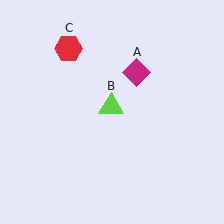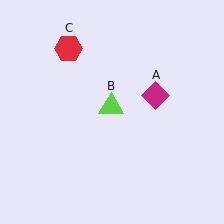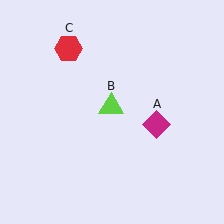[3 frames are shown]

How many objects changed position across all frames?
1 object changed position: magenta diamond (object A).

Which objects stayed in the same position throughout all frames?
Lime triangle (object B) and red hexagon (object C) remained stationary.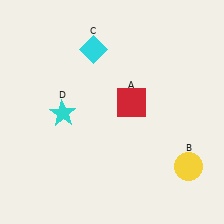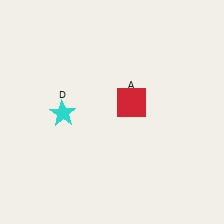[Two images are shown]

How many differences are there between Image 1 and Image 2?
There are 2 differences between the two images.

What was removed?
The yellow circle (B), the cyan diamond (C) were removed in Image 2.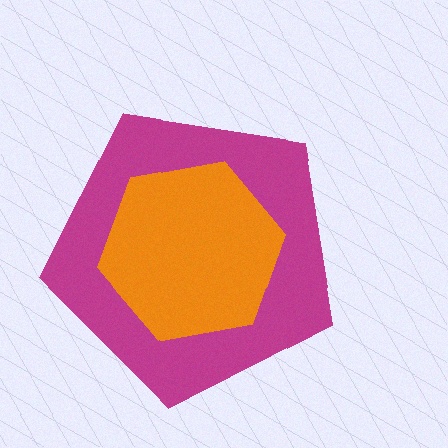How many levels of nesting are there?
2.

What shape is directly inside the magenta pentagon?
The orange hexagon.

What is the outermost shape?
The magenta pentagon.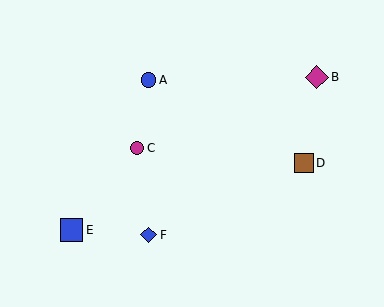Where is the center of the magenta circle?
The center of the magenta circle is at (137, 148).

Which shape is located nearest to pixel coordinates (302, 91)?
The magenta diamond (labeled B) at (317, 77) is nearest to that location.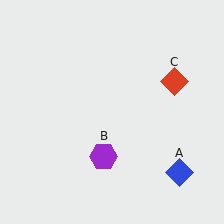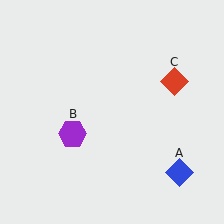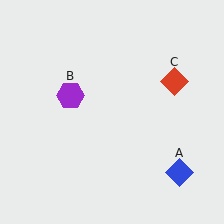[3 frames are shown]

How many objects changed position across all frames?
1 object changed position: purple hexagon (object B).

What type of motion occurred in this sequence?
The purple hexagon (object B) rotated clockwise around the center of the scene.